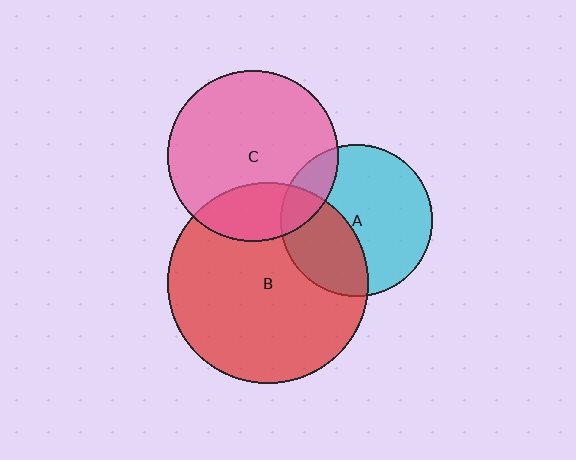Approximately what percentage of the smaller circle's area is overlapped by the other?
Approximately 15%.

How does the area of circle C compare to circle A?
Approximately 1.3 times.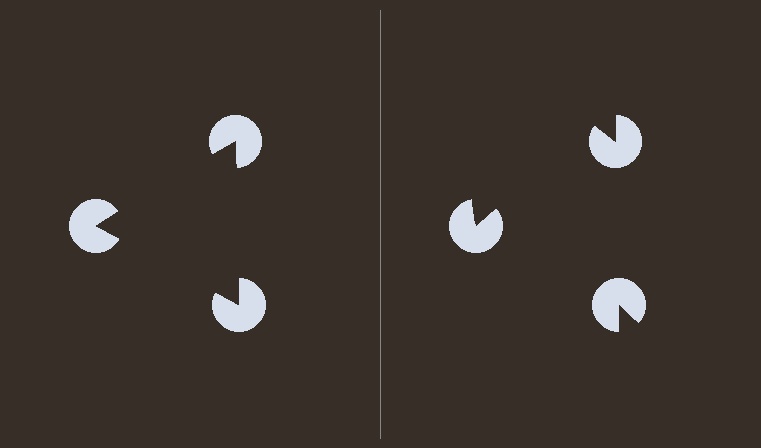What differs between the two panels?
The pac-man discs are positioned identically on both sides; only the wedge orientations differ. On the left they align to a triangle; on the right they are misaligned.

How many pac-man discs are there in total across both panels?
6 — 3 on each side.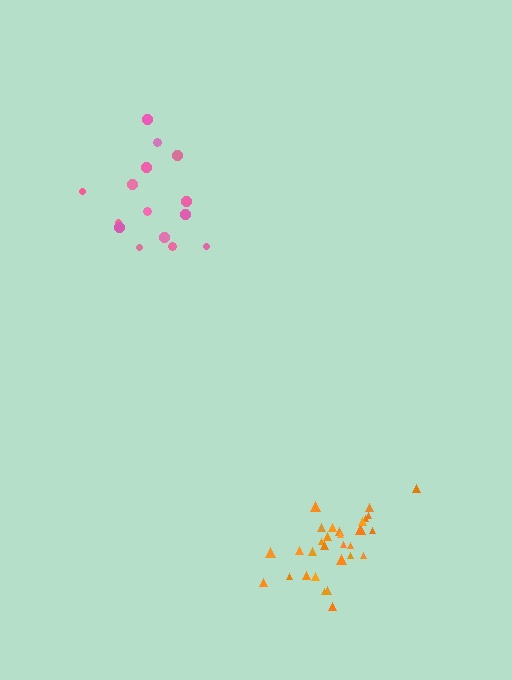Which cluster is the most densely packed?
Orange.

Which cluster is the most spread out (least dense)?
Pink.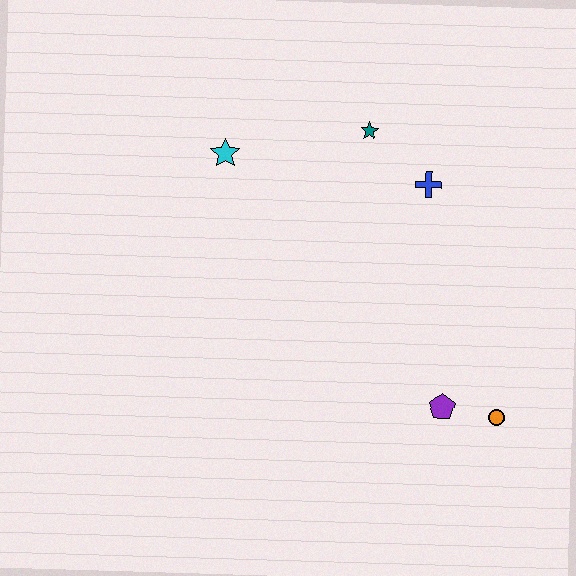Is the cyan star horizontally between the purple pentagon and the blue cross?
No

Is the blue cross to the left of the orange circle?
Yes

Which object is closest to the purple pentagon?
The orange circle is closest to the purple pentagon.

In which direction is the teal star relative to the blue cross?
The teal star is to the left of the blue cross.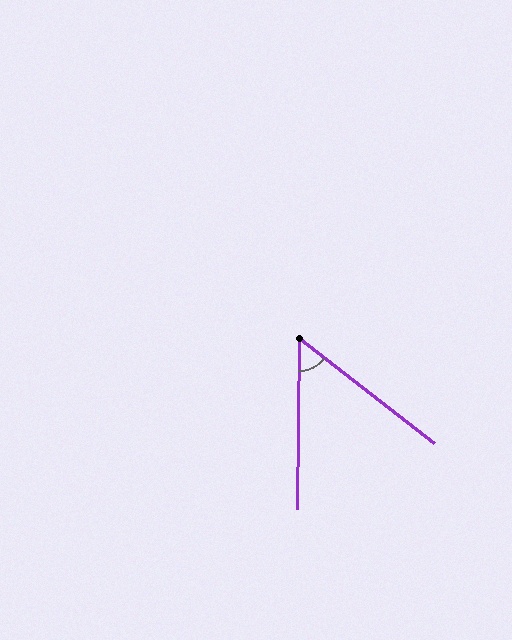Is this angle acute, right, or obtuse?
It is acute.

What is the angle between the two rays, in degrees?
Approximately 53 degrees.